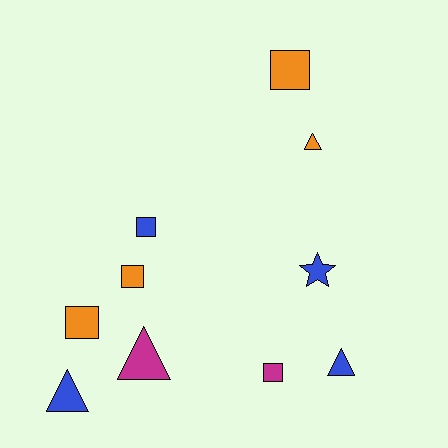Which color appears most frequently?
Blue, with 4 objects.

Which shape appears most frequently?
Square, with 5 objects.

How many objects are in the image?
There are 10 objects.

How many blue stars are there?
There is 1 blue star.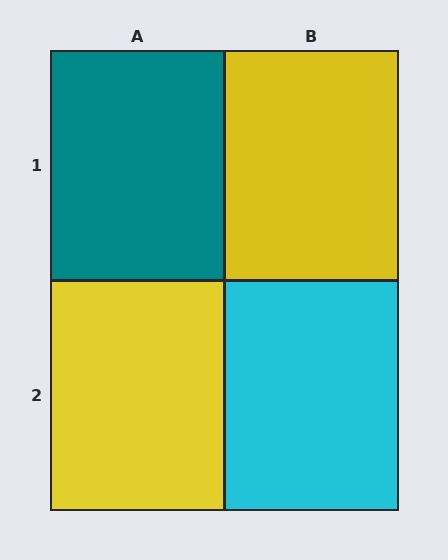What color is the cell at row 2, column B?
Cyan.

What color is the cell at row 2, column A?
Yellow.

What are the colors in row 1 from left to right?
Teal, yellow.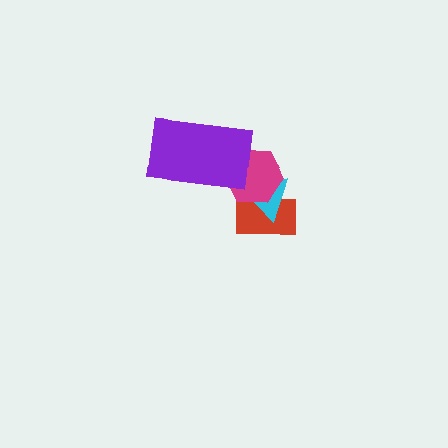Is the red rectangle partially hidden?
Yes, it is partially covered by another shape.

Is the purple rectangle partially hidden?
No, no other shape covers it.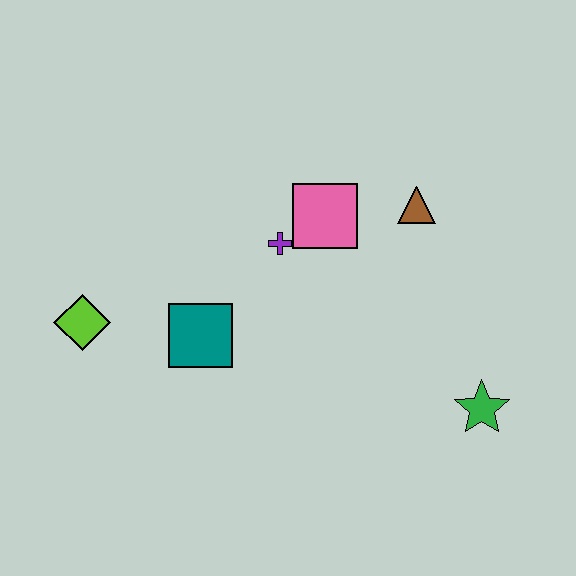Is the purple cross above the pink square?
No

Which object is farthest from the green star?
The lime diamond is farthest from the green star.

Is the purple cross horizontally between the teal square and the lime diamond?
No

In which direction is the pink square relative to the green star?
The pink square is above the green star.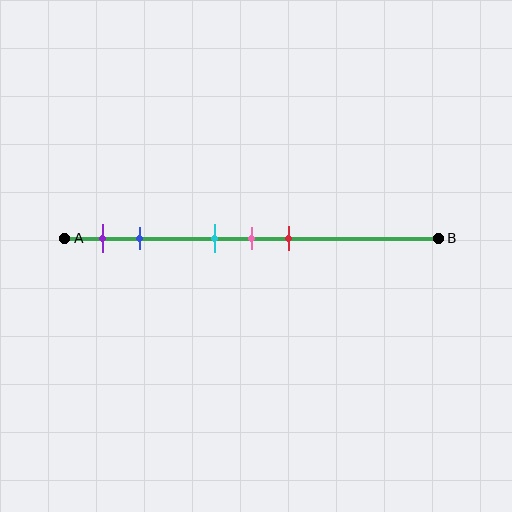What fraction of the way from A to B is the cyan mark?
The cyan mark is approximately 40% (0.4) of the way from A to B.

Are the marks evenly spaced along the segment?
No, the marks are not evenly spaced.